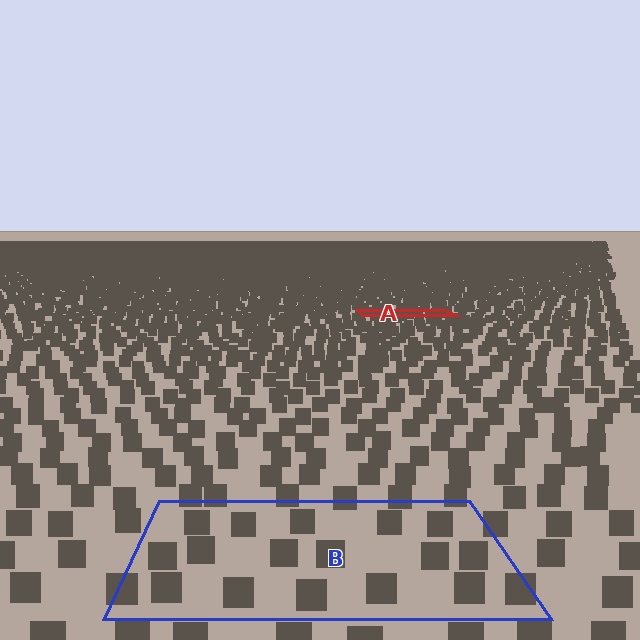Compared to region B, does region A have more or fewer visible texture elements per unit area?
Region A has more texture elements per unit area — they are packed more densely because it is farther away.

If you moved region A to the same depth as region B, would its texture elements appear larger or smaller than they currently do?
They would appear larger. At a closer depth, the same texture elements are projected at a bigger on-screen size.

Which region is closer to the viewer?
Region B is closer. The texture elements there are larger and more spread out.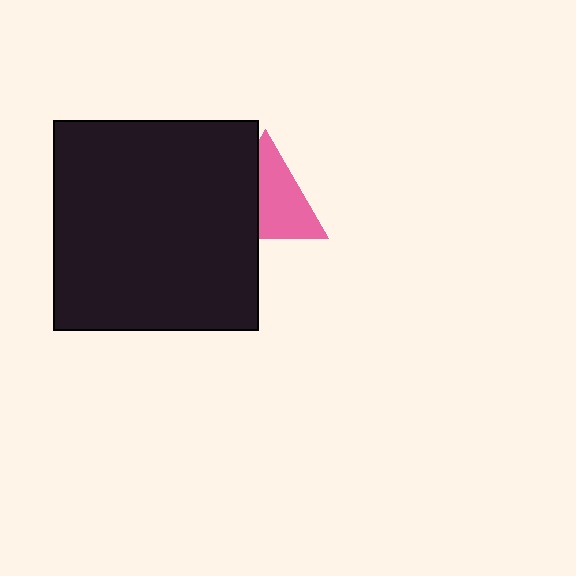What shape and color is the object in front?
The object in front is a black rectangle.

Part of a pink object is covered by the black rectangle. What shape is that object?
It is a triangle.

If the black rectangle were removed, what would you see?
You would see the complete pink triangle.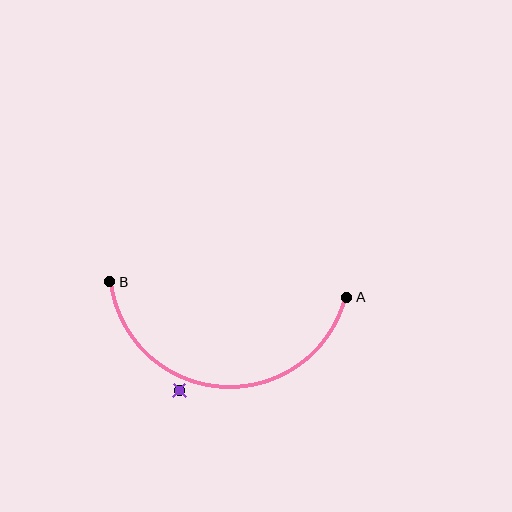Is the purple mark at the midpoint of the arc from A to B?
No — the purple mark does not lie on the arc at all. It sits slightly outside the curve.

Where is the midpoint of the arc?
The arc midpoint is the point on the curve farthest from the straight line joining A and B. It sits below that line.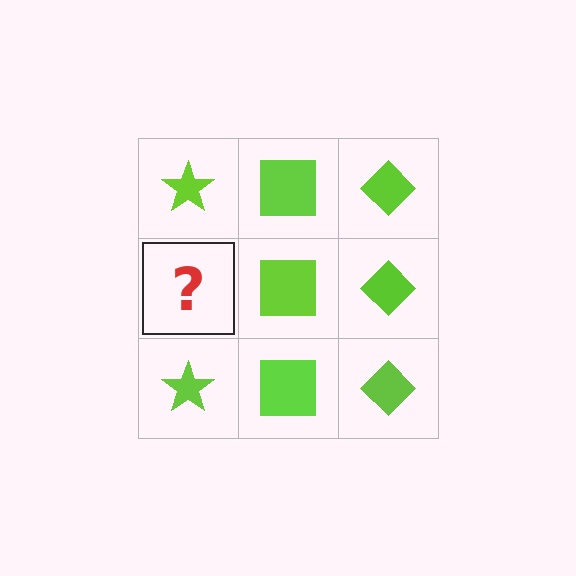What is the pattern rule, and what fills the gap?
The rule is that each column has a consistent shape. The gap should be filled with a lime star.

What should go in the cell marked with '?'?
The missing cell should contain a lime star.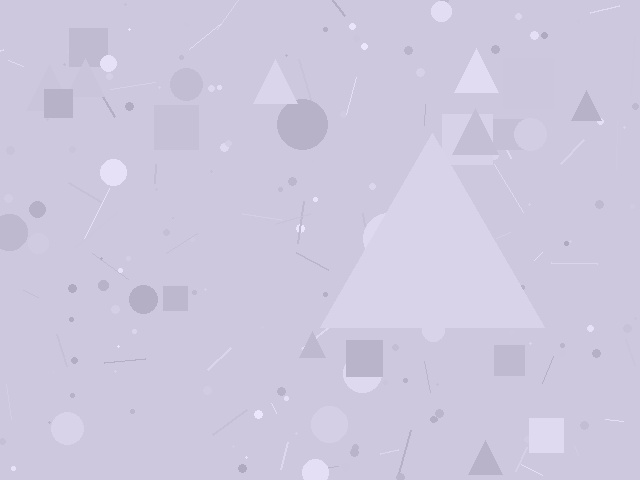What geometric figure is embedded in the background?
A triangle is embedded in the background.